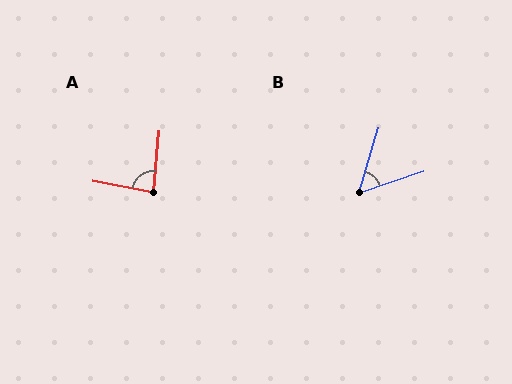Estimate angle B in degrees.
Approximately 54 degrees.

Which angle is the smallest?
B, at approximately 54 degrees.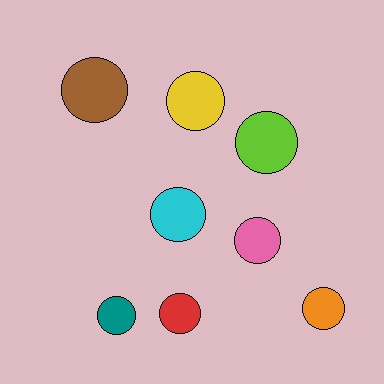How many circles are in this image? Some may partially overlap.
There are 8 circles.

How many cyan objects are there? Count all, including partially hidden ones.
There is 1 cyan object.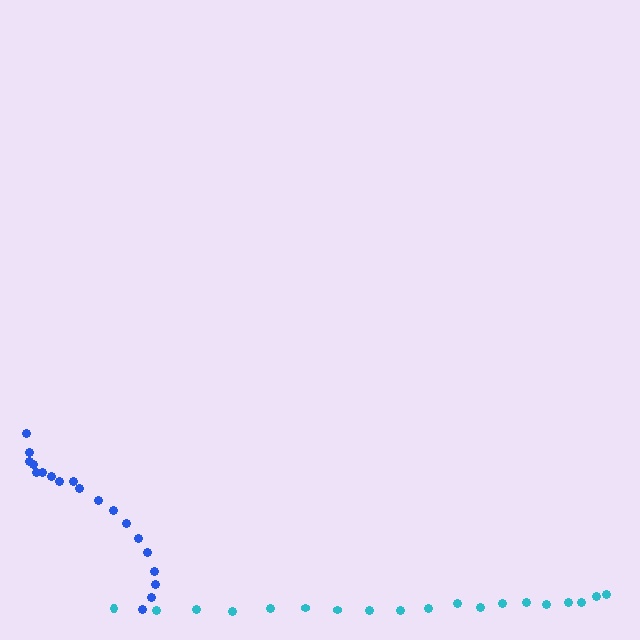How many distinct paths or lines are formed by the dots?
There are 2 distinct paths.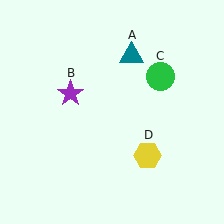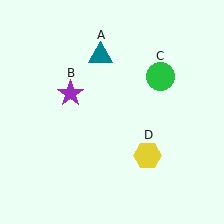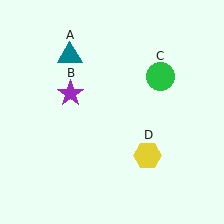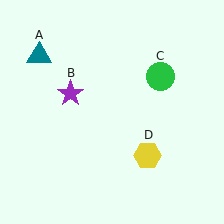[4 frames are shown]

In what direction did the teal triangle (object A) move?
The teal triangle (object A) moved left.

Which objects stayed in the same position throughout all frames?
Purple star (object B) and green circle (object C) and yellow hexagon (object D) remained stationary.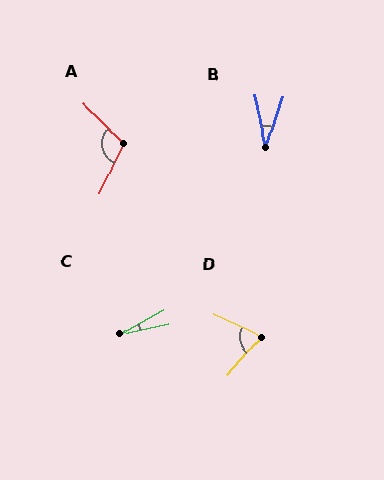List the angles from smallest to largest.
C (17°), B (31°), D (74°), A (109°).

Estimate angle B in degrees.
Approximately 31 degrees.